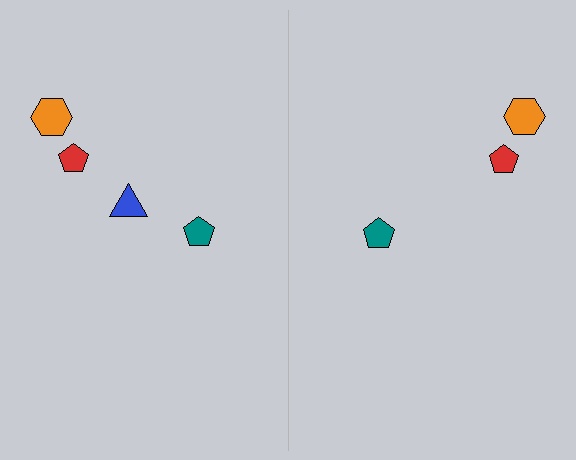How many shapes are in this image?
There are 7 shapes in this image.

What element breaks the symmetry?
A blue triangle is missing from the right side.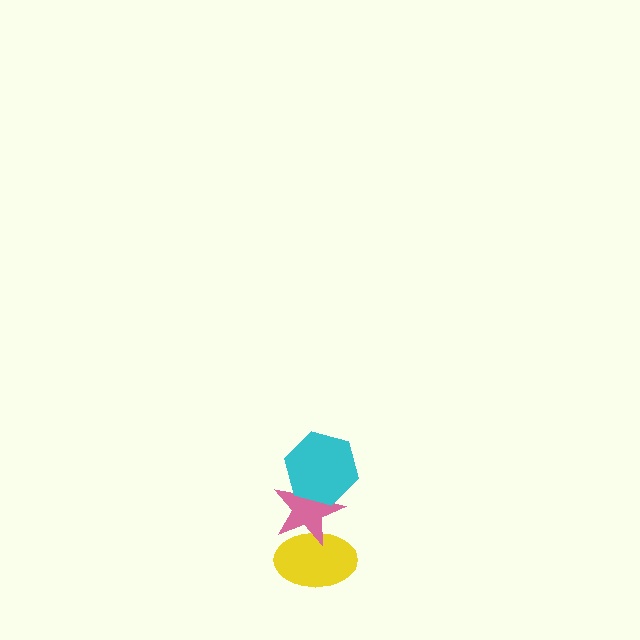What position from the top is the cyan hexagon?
The cyan hexagon is 1st from the top.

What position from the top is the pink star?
The pink star is 2nd from the top.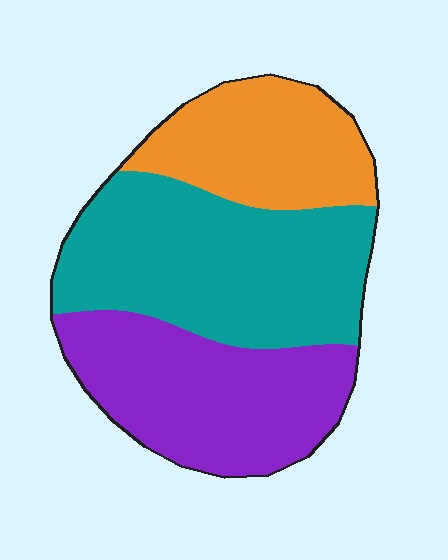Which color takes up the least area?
Orange, at roughly 25%.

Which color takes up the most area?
Teal, at roughly 40%.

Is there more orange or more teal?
Teal.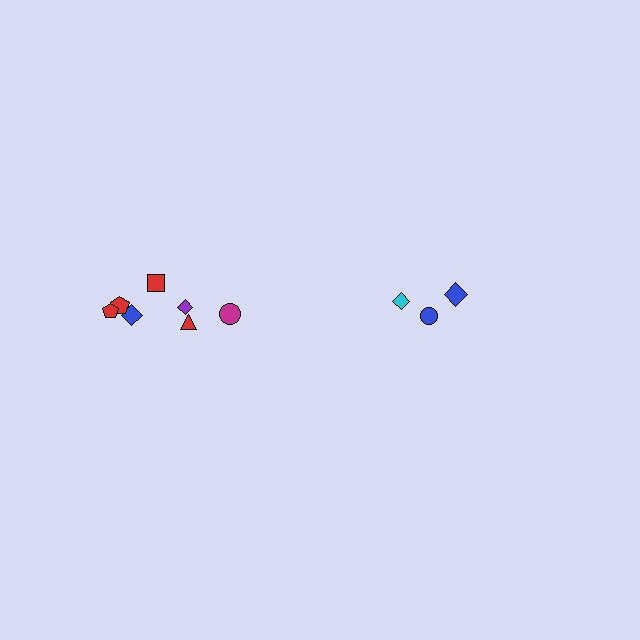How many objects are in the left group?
There are 7 objects.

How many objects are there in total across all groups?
There are 10 objects.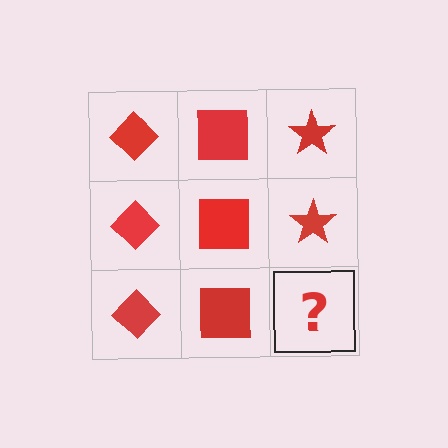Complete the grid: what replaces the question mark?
The question mark should be replaced with a red star.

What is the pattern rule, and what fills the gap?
The rule is that each column has a consistent shape. The gap should be filled with a red star.